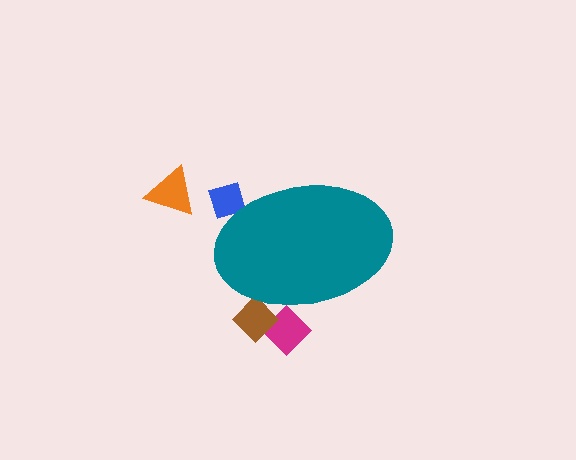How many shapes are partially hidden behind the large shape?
3 shapes are partially hidden.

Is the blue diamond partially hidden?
Yes, the blue diamond is partially hidden behind the teal ellipse.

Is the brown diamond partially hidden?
Yes, the brown diamond is partially hidden behind the teal ellipse.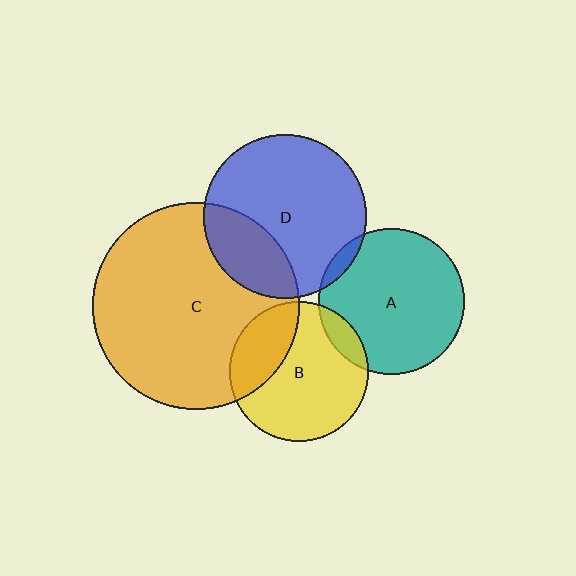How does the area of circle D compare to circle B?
Approximately 1.4 times.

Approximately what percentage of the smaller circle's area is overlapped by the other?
Approximately 25%.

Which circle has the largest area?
Circle C (orange).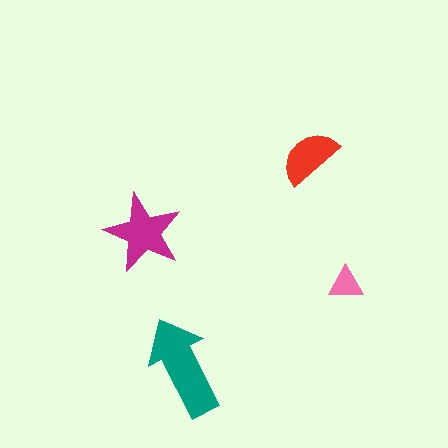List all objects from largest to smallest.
The teal arrow, the magenta star, the red semicircle, the pink triangle.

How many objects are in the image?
There are 4 objects in the image.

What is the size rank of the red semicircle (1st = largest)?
3rd.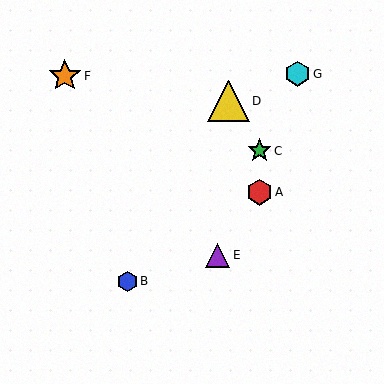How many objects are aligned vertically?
2 objects (A, C) are aligned vertically.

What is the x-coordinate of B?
Object B is at x≈127.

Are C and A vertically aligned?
Yes, both are at x≈259.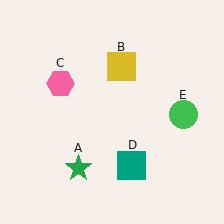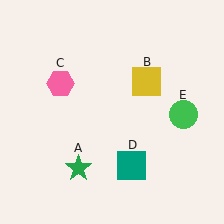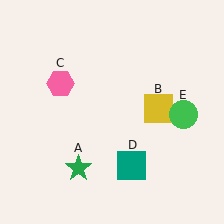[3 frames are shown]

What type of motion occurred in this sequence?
The yellow square (object B) rotated clockwise around the center of the scene.